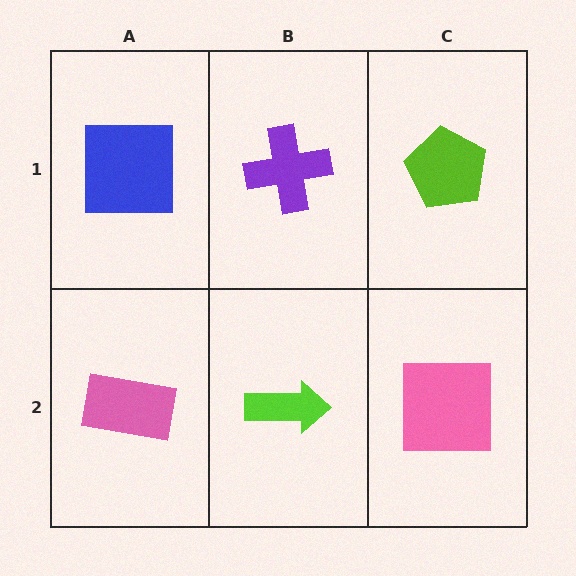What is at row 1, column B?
A purple cross.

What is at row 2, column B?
A lime arrow.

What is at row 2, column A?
A pink rectangle.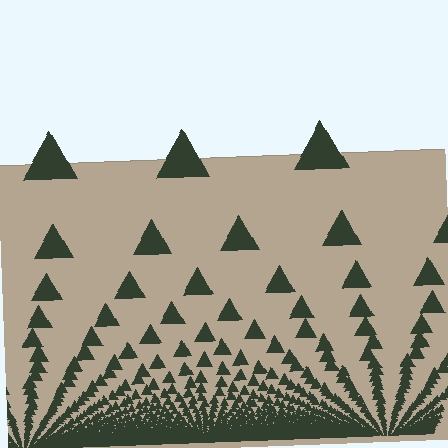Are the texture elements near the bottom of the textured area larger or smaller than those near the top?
Smaller. The gradient is inverted — elements near the bottom are smaller and denser.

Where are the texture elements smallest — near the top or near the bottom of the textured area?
Near the bottom.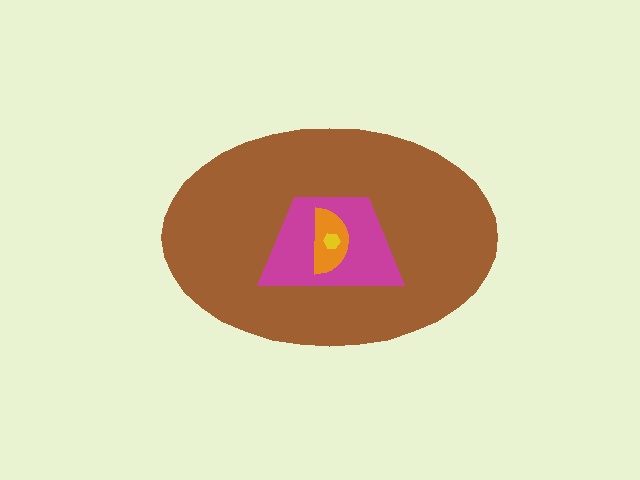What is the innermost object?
The yellow hexagon.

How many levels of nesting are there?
4.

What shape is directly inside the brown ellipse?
The magenta trapezoid.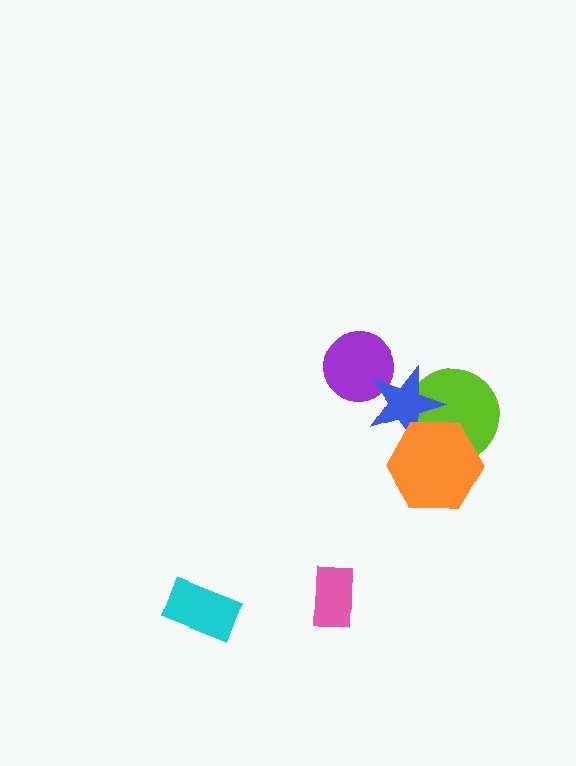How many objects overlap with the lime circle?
2 objects overlap with the lime circle.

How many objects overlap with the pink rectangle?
0 objects overlap with the pink rectangle.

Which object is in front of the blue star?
The orange hexagon is in front of the blue star.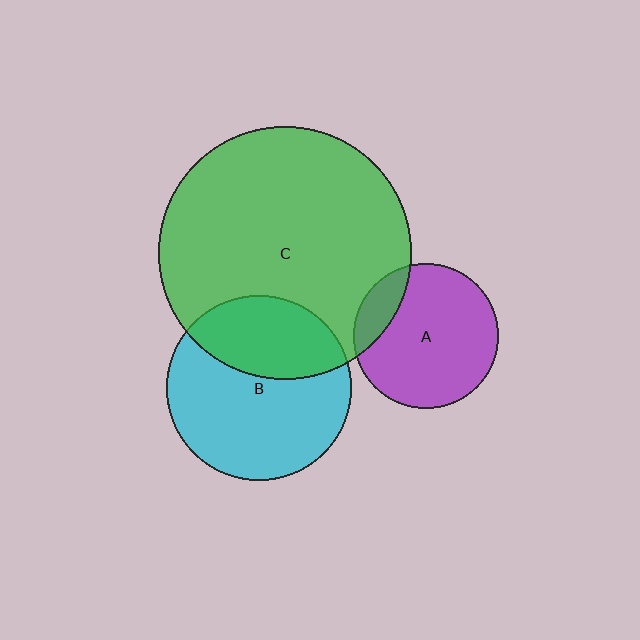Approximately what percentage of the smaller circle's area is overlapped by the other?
Approximately 15%.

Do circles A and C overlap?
Yes.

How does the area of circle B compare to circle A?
Approximately 1.6 times.